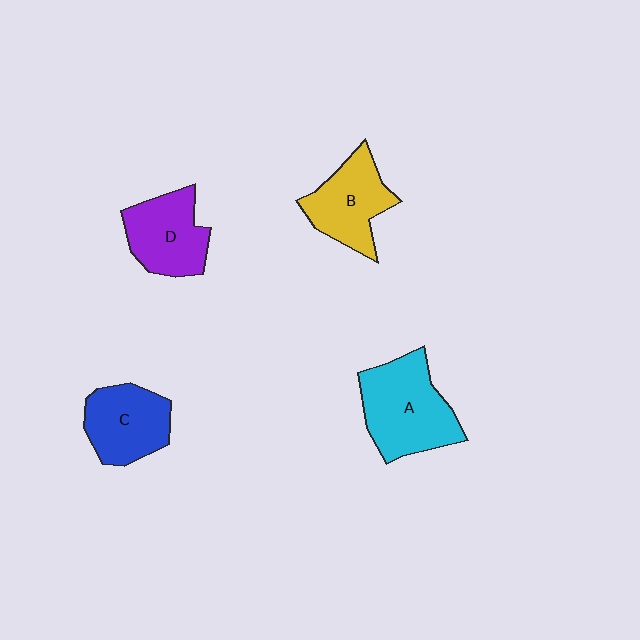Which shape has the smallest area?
Shape C (blue).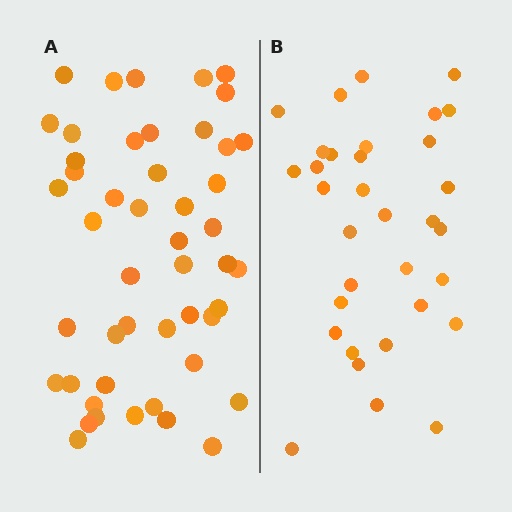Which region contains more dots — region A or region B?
Region A (the left region) has more dots.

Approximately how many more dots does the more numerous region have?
Region A has approximately 15 more dots than region B.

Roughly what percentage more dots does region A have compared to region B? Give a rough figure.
About 45% more.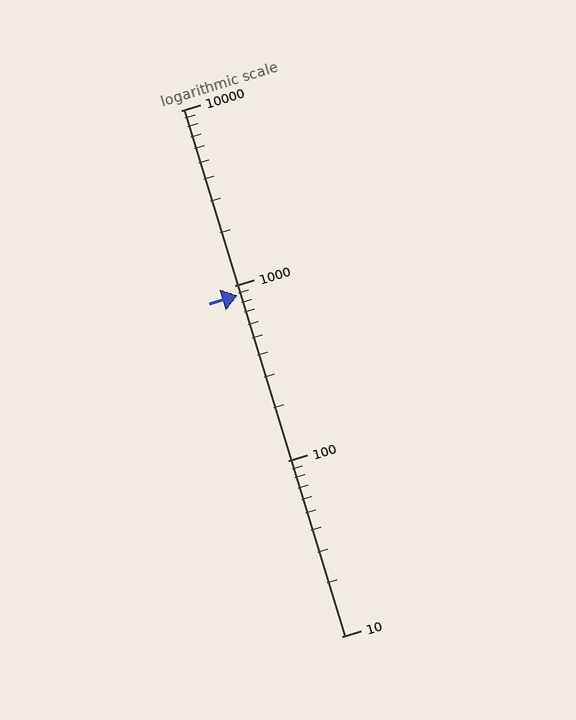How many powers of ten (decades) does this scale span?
The scale spans 3 decades, from 10 to 10000.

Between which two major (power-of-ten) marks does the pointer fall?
The pointer is between 100 and 1000.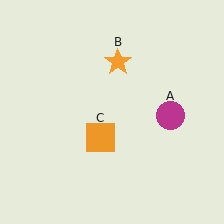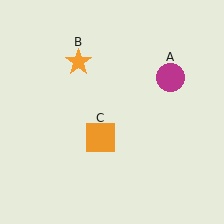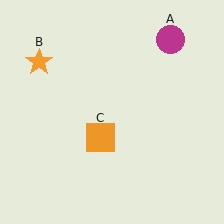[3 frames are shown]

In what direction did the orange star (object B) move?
The orange star (object B) moved left.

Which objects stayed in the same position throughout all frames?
Orange square (object C) remained stationary.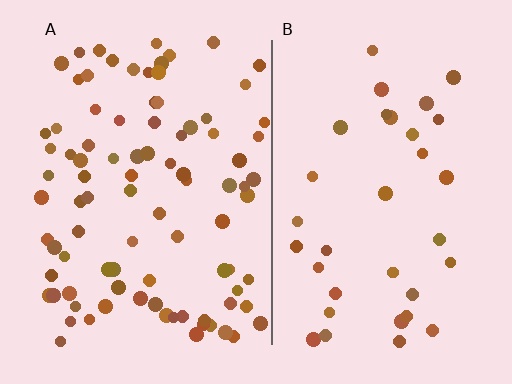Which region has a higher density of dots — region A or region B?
A (the left).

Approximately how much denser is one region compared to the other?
Approximately 2.6× — region A over region B.